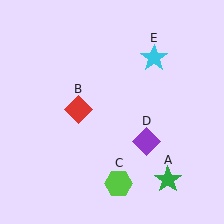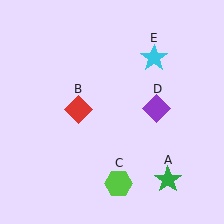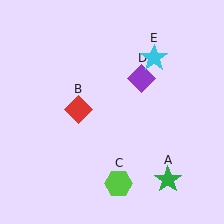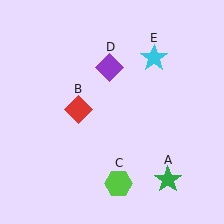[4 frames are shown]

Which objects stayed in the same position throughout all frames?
Green star (object A) and red diamond (object B) and lime hexagon (object C) and cyan star (object E) remained stationary.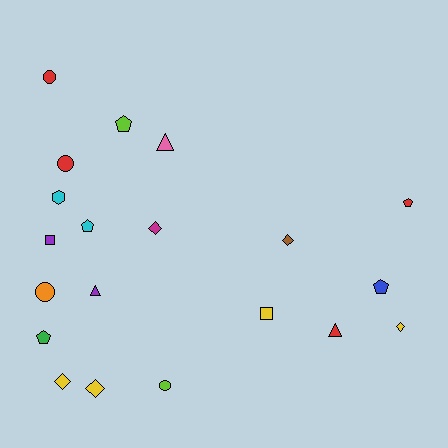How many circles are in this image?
There are 4 circles.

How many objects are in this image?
There are 20 objects.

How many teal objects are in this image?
There are no teal objects.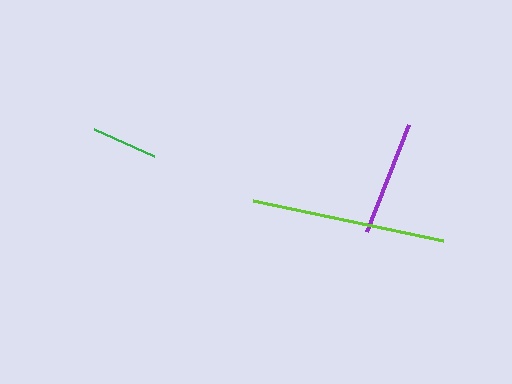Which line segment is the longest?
The lime line is the longest at approximately 194 pixels.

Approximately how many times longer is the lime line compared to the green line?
The lime line is approximately 3.0 times the length of the green line.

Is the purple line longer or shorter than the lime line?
The lime line is longer than the purple line.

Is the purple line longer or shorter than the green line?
The purple line is longer than the green line.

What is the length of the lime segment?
The lime segment is approximately 194 pixels long.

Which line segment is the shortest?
The green line is the shortest at approximately 66 pixels.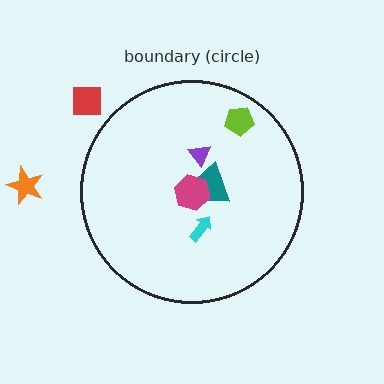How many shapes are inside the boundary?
5 inside, 2 outside.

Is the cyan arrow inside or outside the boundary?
Inside.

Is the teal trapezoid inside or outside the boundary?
Inside.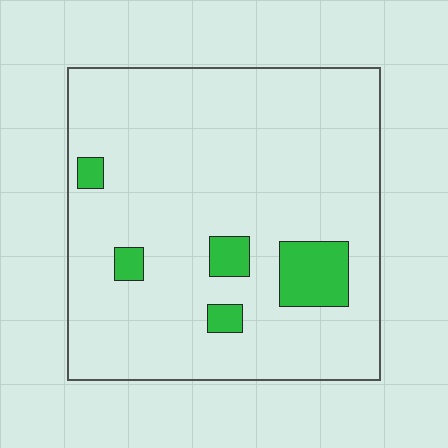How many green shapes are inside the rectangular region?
5.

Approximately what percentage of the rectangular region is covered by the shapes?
Approximately 10%.